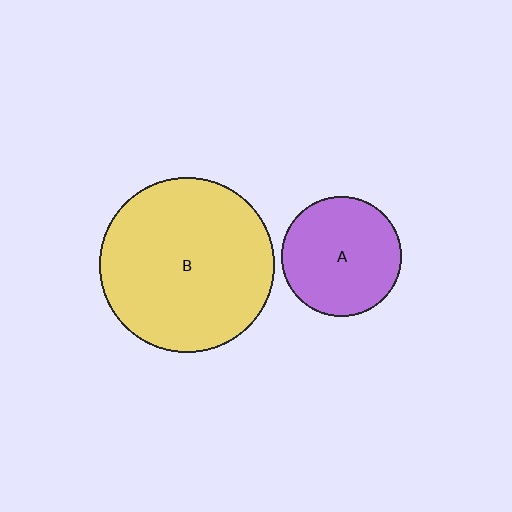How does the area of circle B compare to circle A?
Approximately 2.1 times.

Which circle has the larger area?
Circle B (yellow).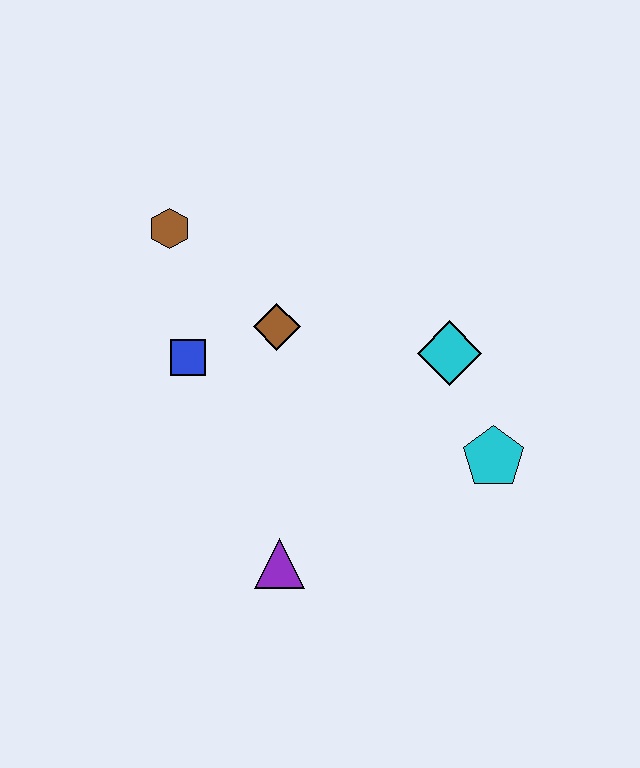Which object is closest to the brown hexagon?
The blue square is closest to the brown hexagon.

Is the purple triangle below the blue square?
Yes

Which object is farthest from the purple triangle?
The brown hexagon is farthest from the purple triangle.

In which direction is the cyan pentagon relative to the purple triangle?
The cyan pentagon is to the right of the purple triangle.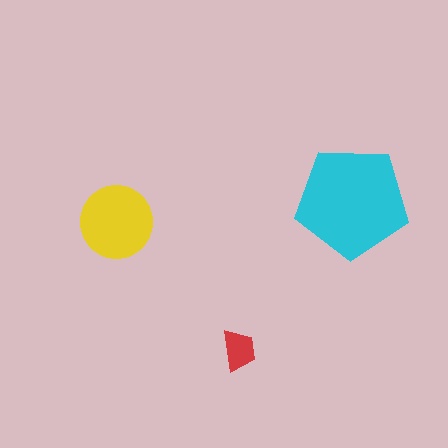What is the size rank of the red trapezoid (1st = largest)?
3rd.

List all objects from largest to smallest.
The cyan pentagon, the yellow circle, the red trapezoid.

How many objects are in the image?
There are 3 objects in the image.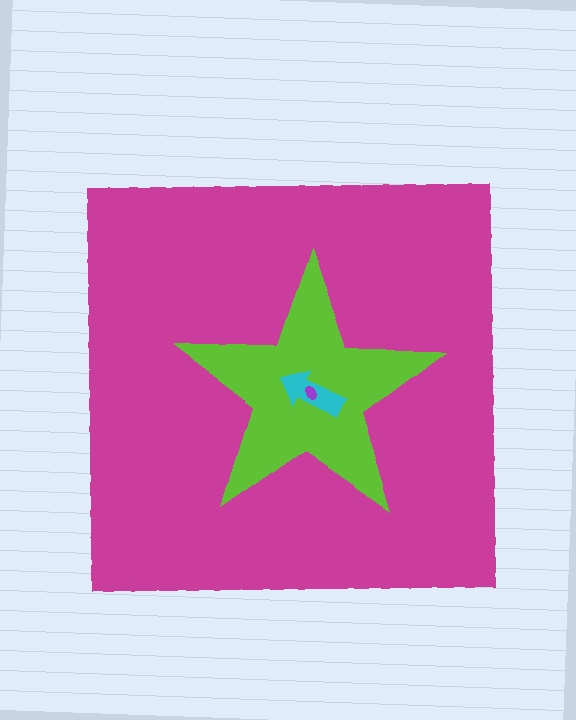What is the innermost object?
The purple ellipse.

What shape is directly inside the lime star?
The cyan arrow.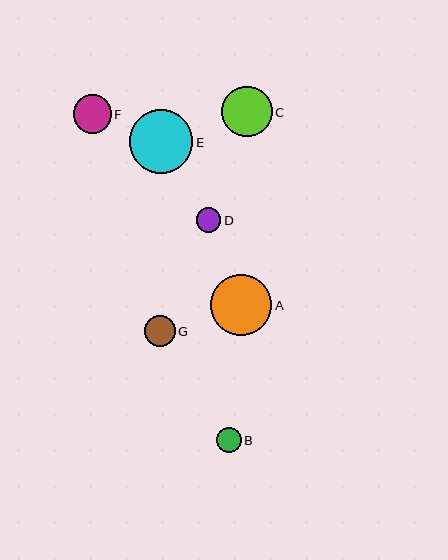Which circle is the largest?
Circle E is the largest with a size of approximately 64 pixels.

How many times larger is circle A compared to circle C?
Circle A is approximately 1.2 times the size of circle C.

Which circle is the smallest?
Circle D is the smallest with a size of approximately 25 pixels.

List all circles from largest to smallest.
From largest to smallest: E, A, C, F, G, B, D.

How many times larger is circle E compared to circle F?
Circle E is approximately 1.7 times the size of circle F.